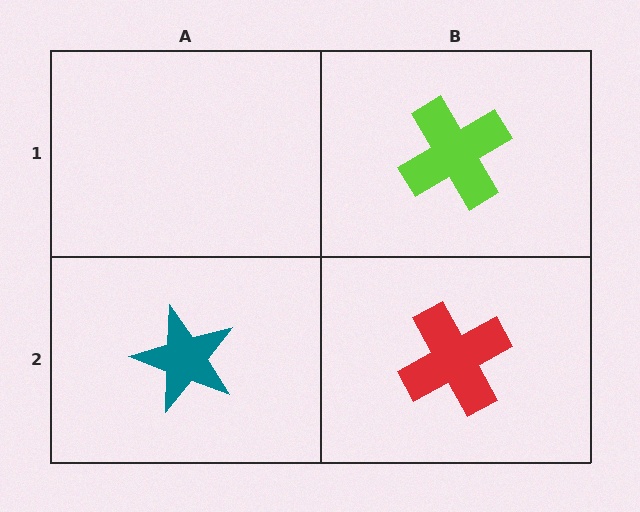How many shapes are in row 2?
2 shapes.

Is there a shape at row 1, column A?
No, that cell is empty.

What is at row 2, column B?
A red cross.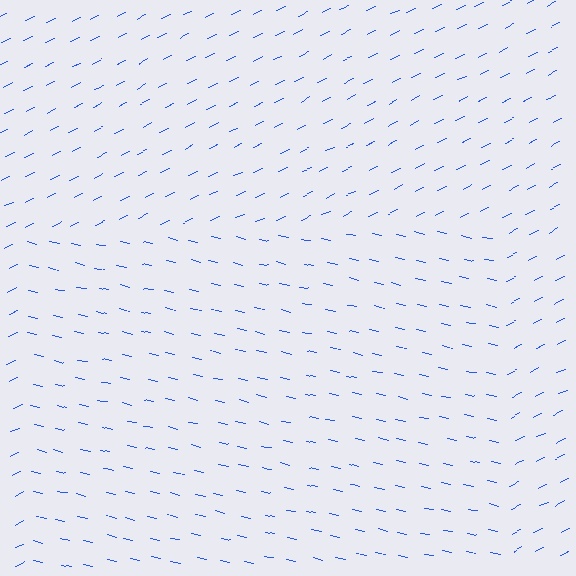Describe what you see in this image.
The image is filled with small blue line segments. A rectangle region in the image has lines oriented differently from the surrounding lines, creating a visible texture boundary.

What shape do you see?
I see a rectangle.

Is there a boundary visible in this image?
Yes, there is a texture boundary formed by a change in line orientation.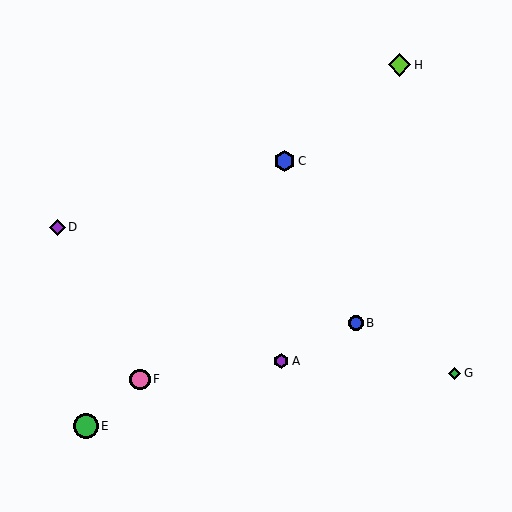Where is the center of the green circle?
The center of the green circle is at (86, 426).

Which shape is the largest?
The green circle (labeled E) is the largest.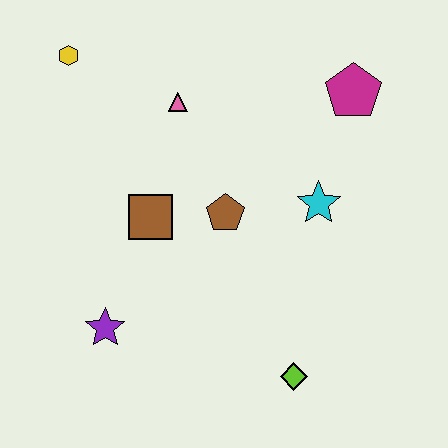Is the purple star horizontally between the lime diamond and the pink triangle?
No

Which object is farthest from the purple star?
The magenta pentagon is farthest from the purple star.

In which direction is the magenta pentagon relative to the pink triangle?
The magenta pentagon is to the right of the pink triangle.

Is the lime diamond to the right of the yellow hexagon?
Yes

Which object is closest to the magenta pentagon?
The cyan star is closest to the magenta pentagon.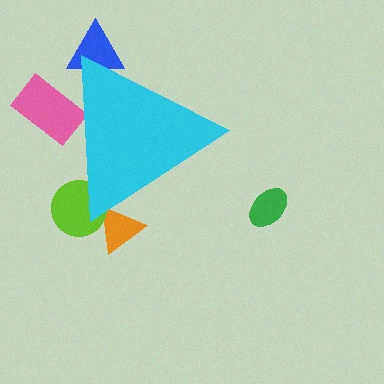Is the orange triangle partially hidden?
Yes, the orange triangle is partially hidden behind the cyan triangle.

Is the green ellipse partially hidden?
No, the green ellipse is fully visible.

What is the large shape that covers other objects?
A cyan triangle.